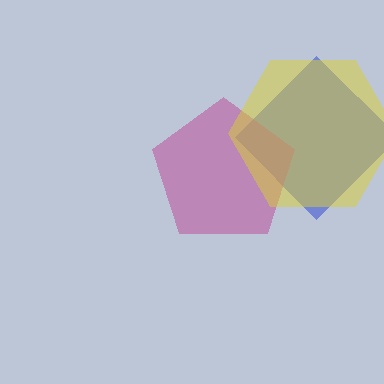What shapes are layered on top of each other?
The layered shapes are: a blue diamond, a magenta pentagon, a yellow hexagon.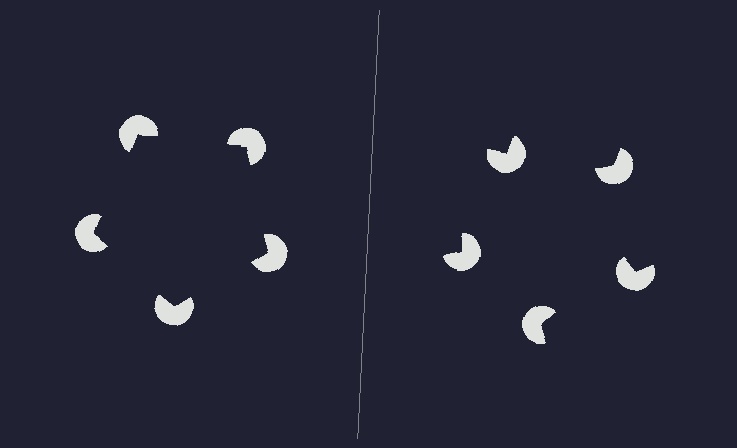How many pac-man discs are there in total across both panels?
10 — 5 on each side.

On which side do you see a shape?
An illusory pentagon appears on the left side. On the right side the wedge cuts are rotated, so no coherent shape forms.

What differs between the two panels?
The pac-man discs are positioned identically on both sides; only the wedge orientations differ. On the left they align to a pentagon; on the right they are misaligned.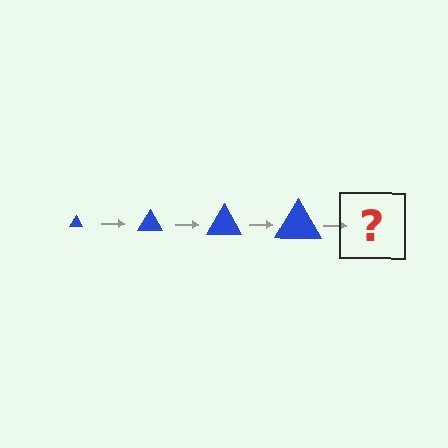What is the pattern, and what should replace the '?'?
The pattern is that the triangle gets progressively larger each step. The '?' should be a blue triangle, larger than the previous one.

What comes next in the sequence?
The next element should be a blue triangle, larger than the previous one.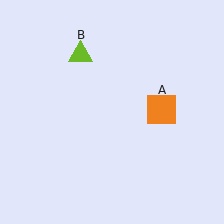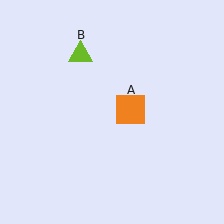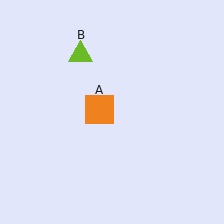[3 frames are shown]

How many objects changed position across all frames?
1 object changed position: orange square (object A).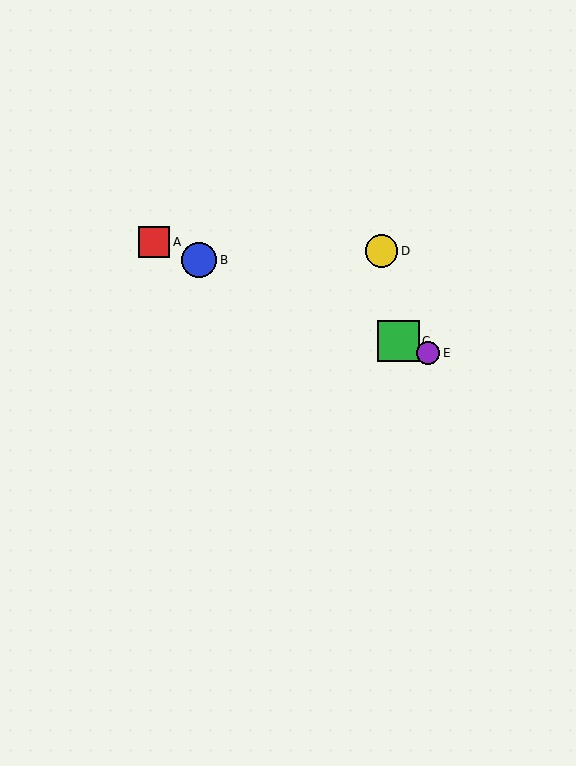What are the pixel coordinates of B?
Object B is at (199, 260).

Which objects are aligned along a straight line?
Objects A, B, C, E are aligned along a straight line.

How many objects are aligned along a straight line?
4 objects (A, B, C, E) are aligned along a straight line.